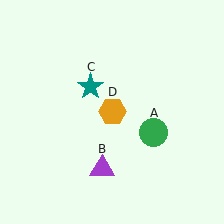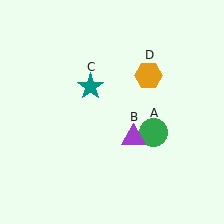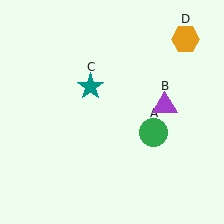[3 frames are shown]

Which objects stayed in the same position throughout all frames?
Green circle (object A) and teal star (object C) remained stationary.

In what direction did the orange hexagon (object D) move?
The orange hexagon (object D) moved up and to the right.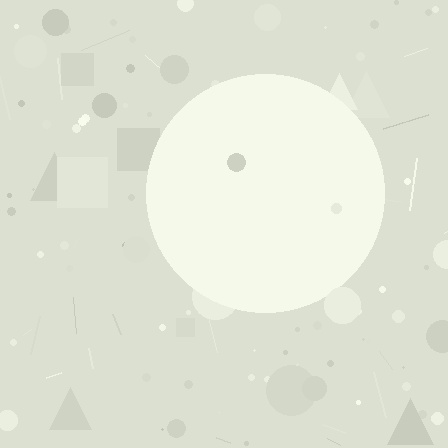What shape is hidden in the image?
A circle is hidden in the image.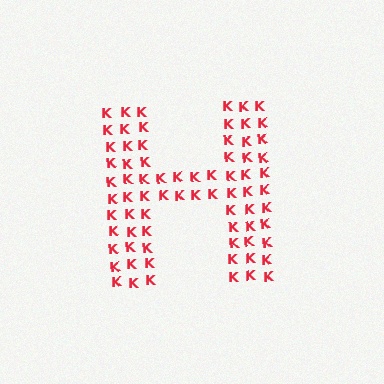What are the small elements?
The small elements are letter K's.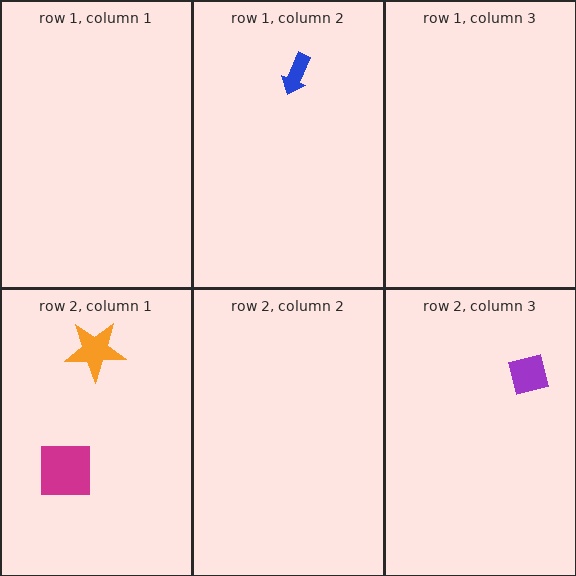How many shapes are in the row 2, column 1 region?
2.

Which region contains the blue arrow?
The row 1, column 2 region.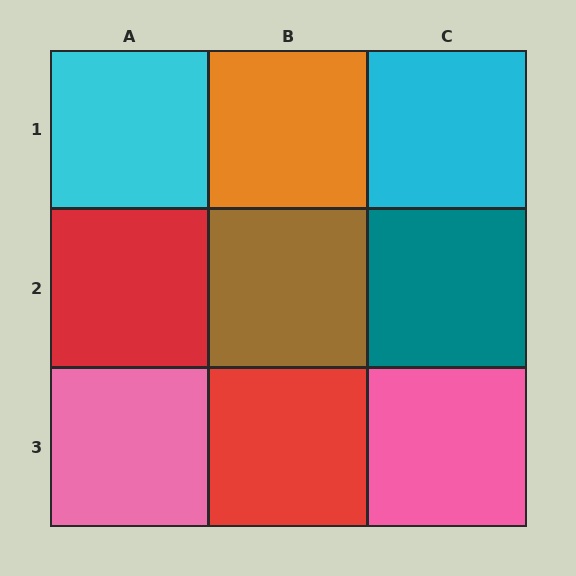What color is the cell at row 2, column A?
Red.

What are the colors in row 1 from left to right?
Cyan, orange, cyan.